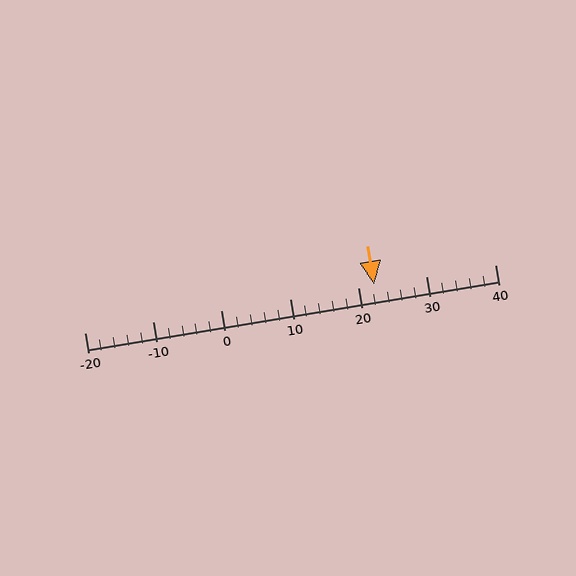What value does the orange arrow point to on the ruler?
The orange arrow points to approximately 22.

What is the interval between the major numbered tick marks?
The major tick marks are spaced 10 units apart.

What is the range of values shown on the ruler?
The ruler shows values from -20 to 40.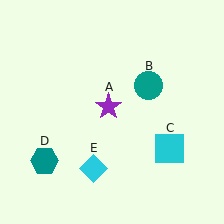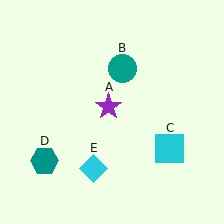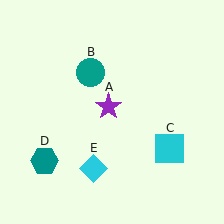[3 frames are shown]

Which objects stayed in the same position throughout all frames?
Purple star (object A) and cyan square (object C) and teal hexagon (object D) and cyan diamond (object E) remained stationary.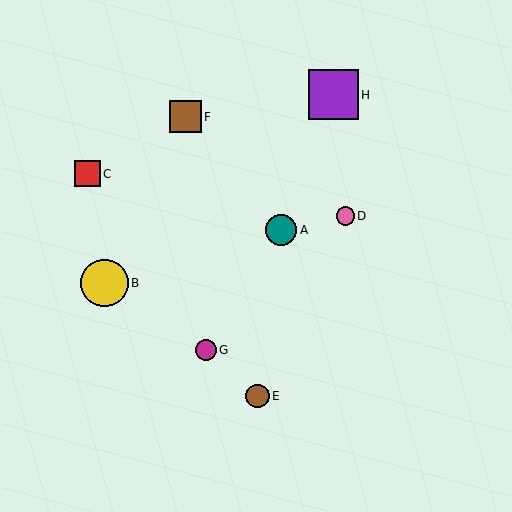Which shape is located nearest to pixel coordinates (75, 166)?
The red square (labeled C) at (87, 174) is nearest to that location.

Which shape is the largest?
The purple square (labeled H) is the largest.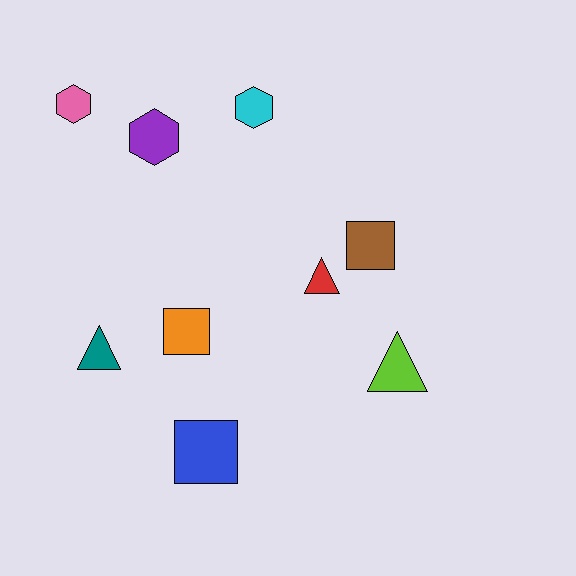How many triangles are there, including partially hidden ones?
There are 3 triangles.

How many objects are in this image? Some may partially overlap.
There are 9 objects.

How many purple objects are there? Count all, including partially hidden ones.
There is 1 purple object.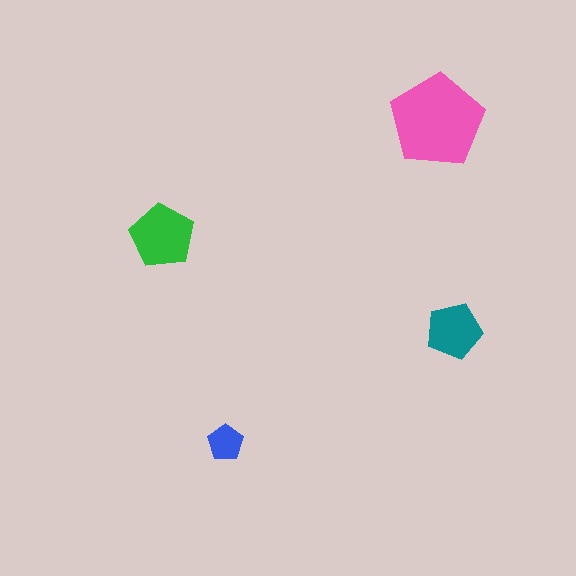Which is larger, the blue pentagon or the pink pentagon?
The pink one.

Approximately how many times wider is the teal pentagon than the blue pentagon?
About 1.5 times wider.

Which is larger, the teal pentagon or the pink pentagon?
The pink one.